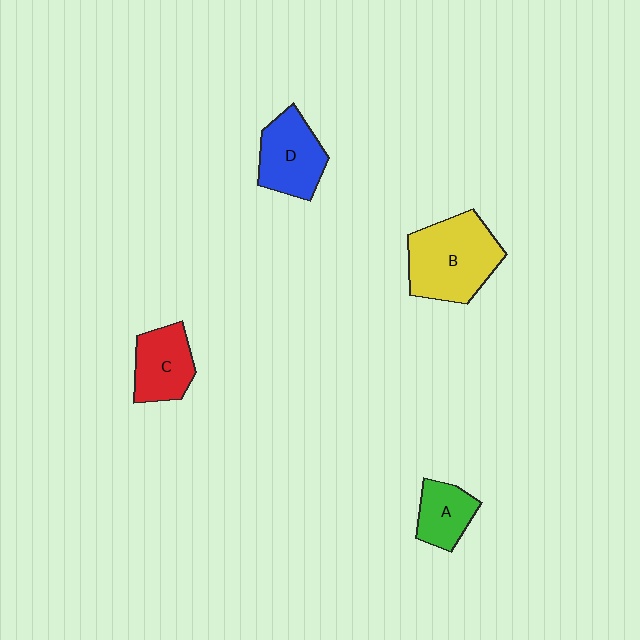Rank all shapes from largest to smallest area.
From largest to smallest: B (yellow), D (blue), C (red), A (green).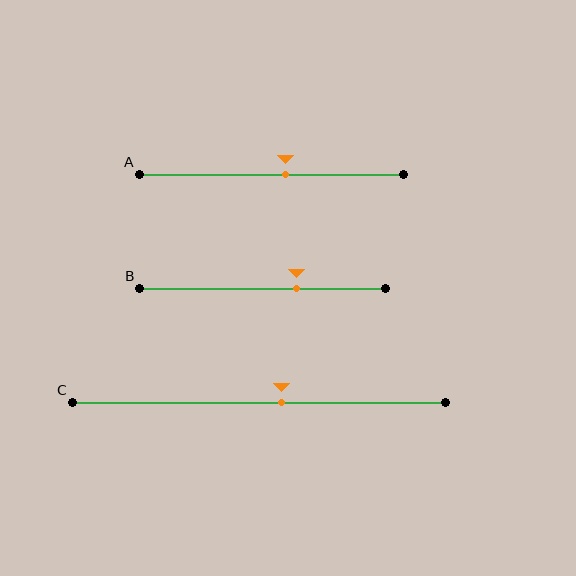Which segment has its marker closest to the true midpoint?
Segment A has its marker closest to the true midpoint.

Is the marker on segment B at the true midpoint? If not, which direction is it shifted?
No, the marker on segment B is shifted to the right by about 14% of the segment length.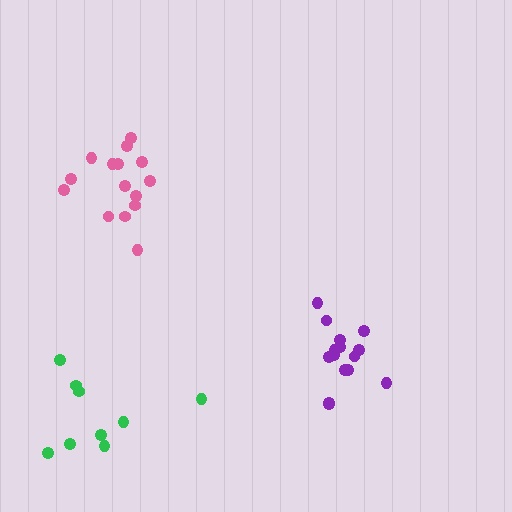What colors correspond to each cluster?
The clusters are colored: purple, green, pink.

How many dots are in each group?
Group 1: 15 dots, Group 2: 9 dots, Group 3: 15 dots (39 total).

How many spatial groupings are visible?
There are 3 spatial groupings.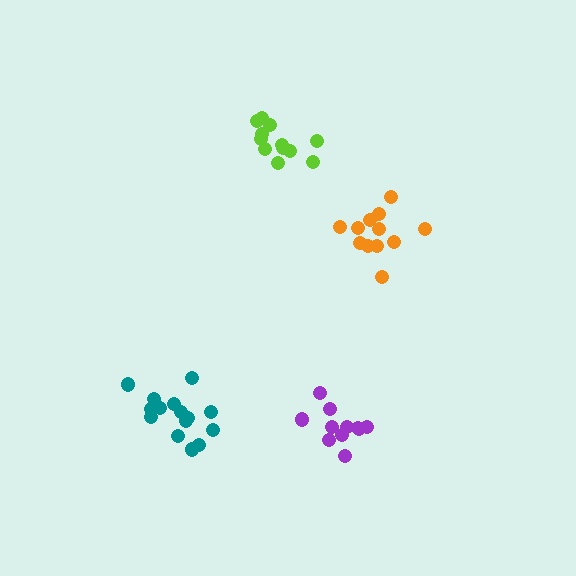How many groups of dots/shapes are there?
There are 4 groups.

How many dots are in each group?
Group 1: 11 dots, Group 2: 15 dots, Group 3: 12 dots, Group 4: 12 dots (50 total).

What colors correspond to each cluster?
The clusters are colored: purple, teal, orange, lime.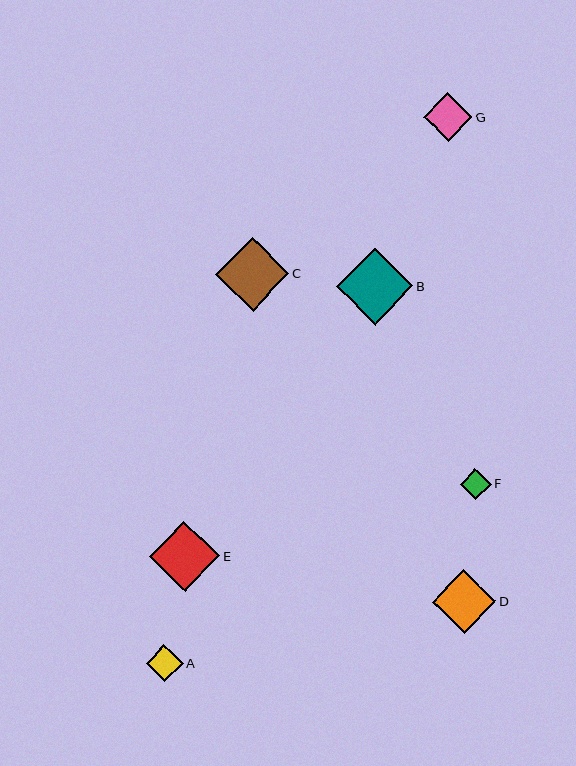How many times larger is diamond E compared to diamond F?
Diamond E is approximately 2.3 times the size of diamond F.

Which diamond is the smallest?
Diamond F is the smallest with a size of approximately 31 pixels.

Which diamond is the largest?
Diamond B is the largest with a size of approximately 77 pixels.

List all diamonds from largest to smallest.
From largest to smallest: B, C, E, D, G, A, F.